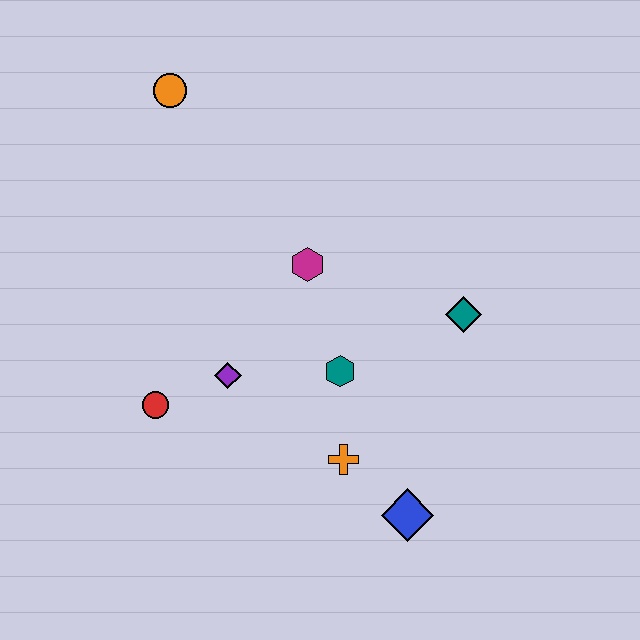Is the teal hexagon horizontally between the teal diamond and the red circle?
Yes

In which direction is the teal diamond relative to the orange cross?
The teal diamond is above the orange cross.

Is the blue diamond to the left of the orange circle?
No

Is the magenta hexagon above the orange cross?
Yes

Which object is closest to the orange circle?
The magenta hexagon is closest to the orange circle.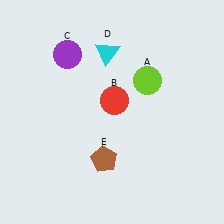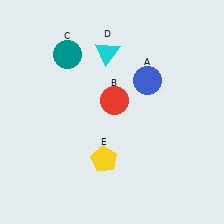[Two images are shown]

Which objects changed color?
A changed from lime to blue. C changed from purple to teal. E changed from brown to yellow.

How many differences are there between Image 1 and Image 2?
There are 3 differences between the two images.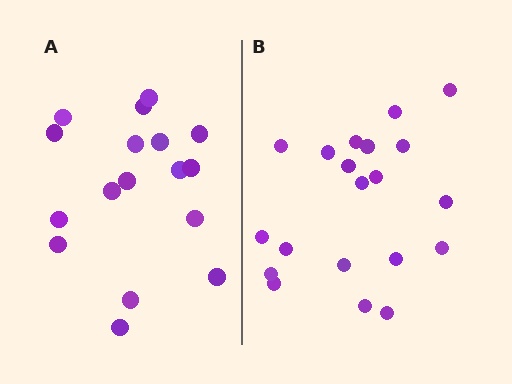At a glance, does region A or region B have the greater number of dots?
Region B (the right region) has more dots.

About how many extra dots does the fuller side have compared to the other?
Region B has just a few more — roughly 2 or 3 more dots than region A.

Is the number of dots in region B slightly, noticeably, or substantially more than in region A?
Region B has only slightly more — the two regions are fairly close. The ratio is roughly 1.2 to 1.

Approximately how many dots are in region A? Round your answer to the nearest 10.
About 20 dots. (The exact count is 17, which rounds to 20.)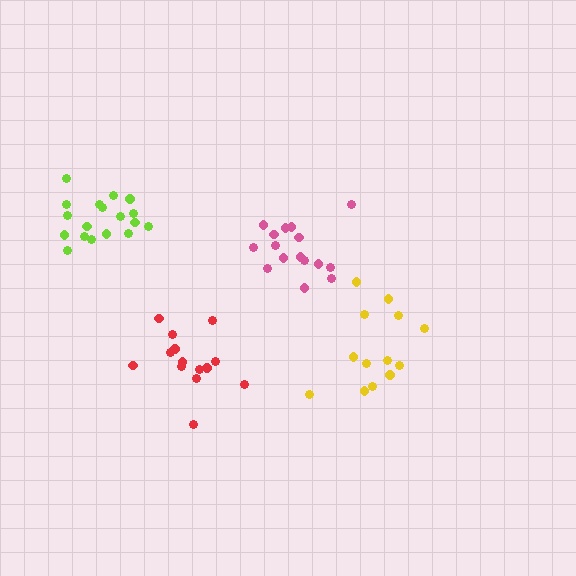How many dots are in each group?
Group 1: 13 dots, Group 2: 14 dots, Group 3: 16 dots, Group 4: 18 dots (61 total).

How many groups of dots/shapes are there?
There are 4 groups.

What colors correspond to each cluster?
The clusters are colored: yellow, red, pink, lime.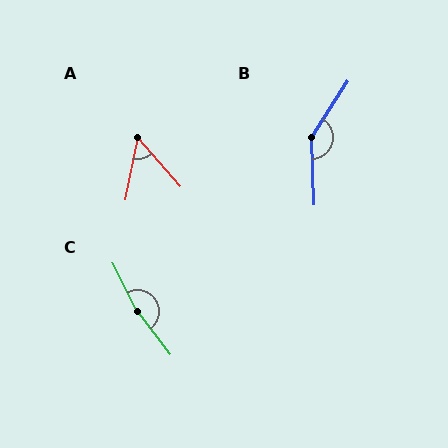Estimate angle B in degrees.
Approximately 145 degrees.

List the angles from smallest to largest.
A (53°), B (145°), C (169°).